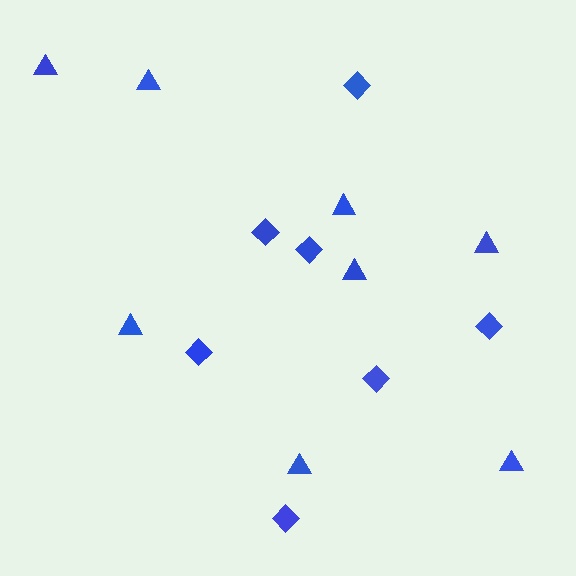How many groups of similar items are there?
There are 2 groups: one group of triangles (8) and one group of diamonds (7).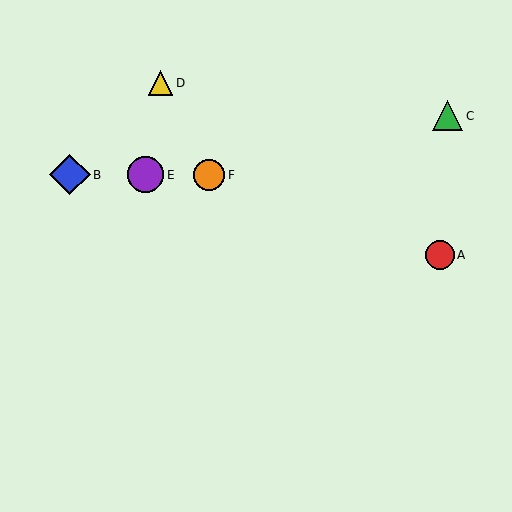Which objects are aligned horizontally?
Objects B, E, F are aligned horizontally.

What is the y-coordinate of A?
Object A is at y≈255.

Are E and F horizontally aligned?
Yes, both are at y≈175.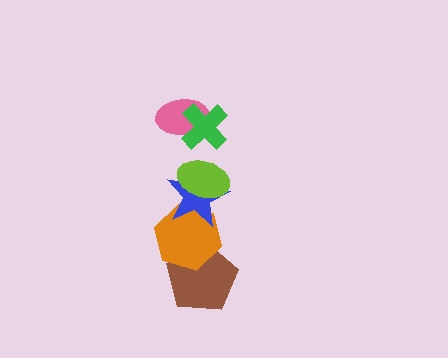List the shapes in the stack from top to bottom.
From top to bottom: the green cross, the pink ellipse, the lime ellipse, the blue star, the orange hexagon, the brown pentagon.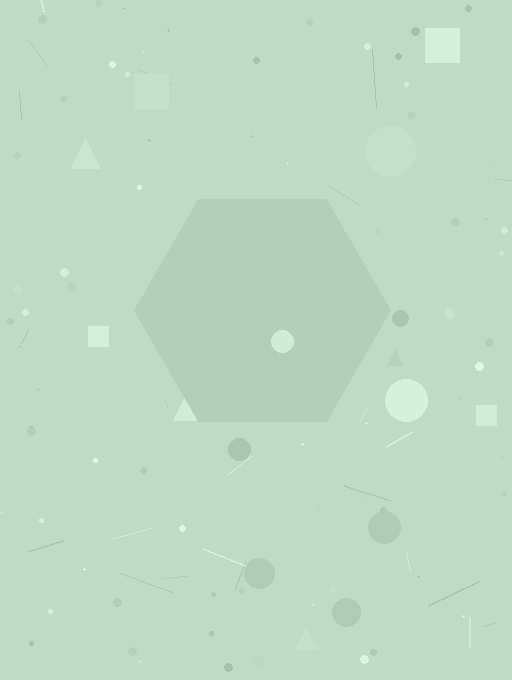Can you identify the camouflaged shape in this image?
The camouflaged shape is a hexagon.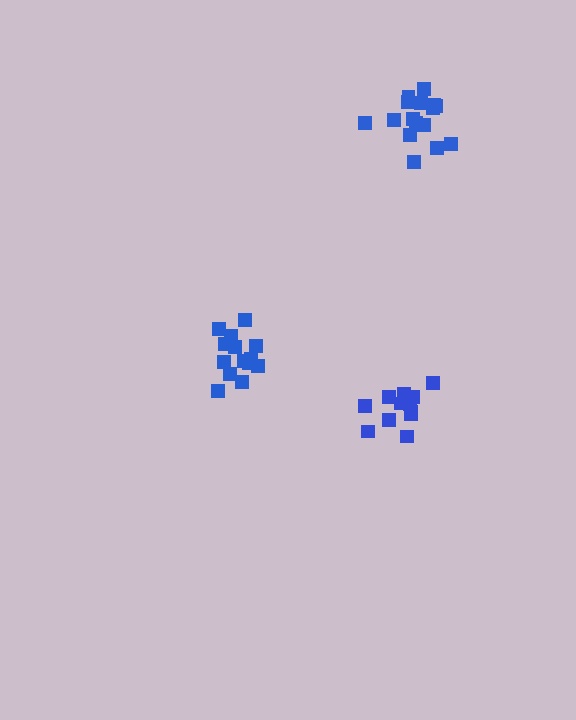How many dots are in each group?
Group 1: 14 dots, Group 2: 16 dots, Group 3: 13 dots (43 total).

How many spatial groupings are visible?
There are 3 spatial groupings.